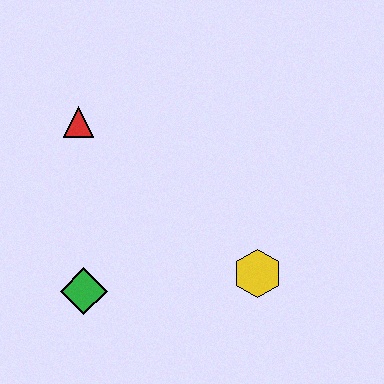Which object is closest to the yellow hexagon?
The green diamond is closest to the yellow hexagon.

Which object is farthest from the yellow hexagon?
The red triangle is farthest from the yellow hexagon.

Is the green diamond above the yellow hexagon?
No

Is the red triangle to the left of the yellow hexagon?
Yes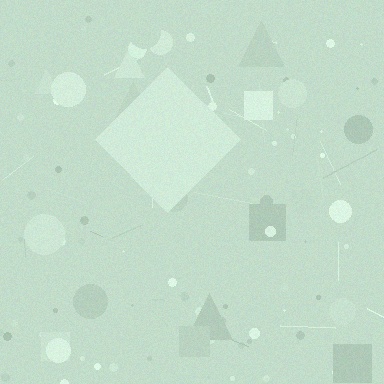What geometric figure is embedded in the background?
A diamond is embedded in the background.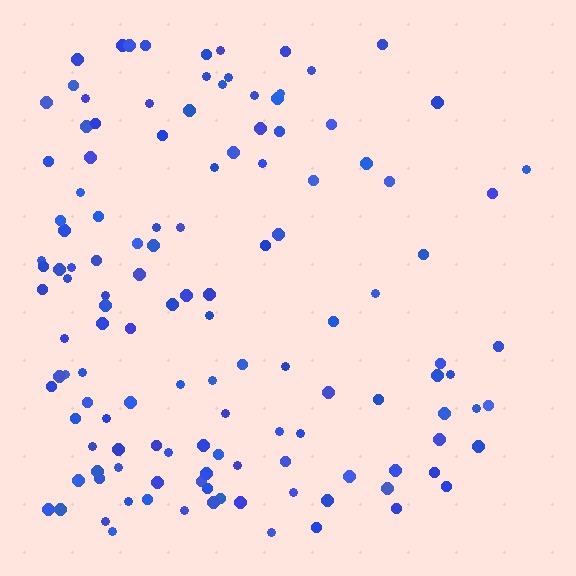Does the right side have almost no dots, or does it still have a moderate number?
Still a moderate number, just noticeably fewer than the left.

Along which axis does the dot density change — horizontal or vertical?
Horizontal.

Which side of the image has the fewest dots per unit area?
The right.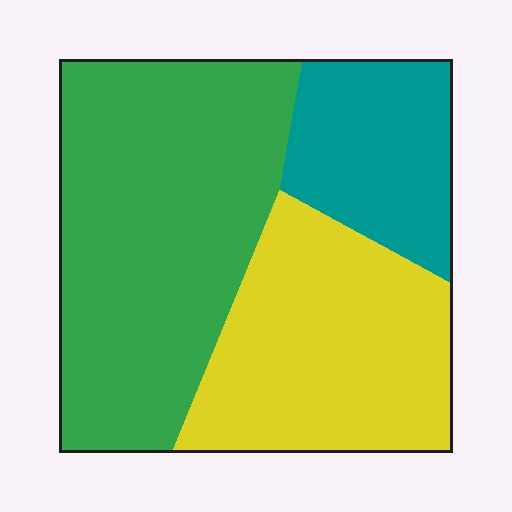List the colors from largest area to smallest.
From largest to smallest: green, yellow, teal.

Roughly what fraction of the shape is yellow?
Yellow takes up about one third (1/3) of the shape.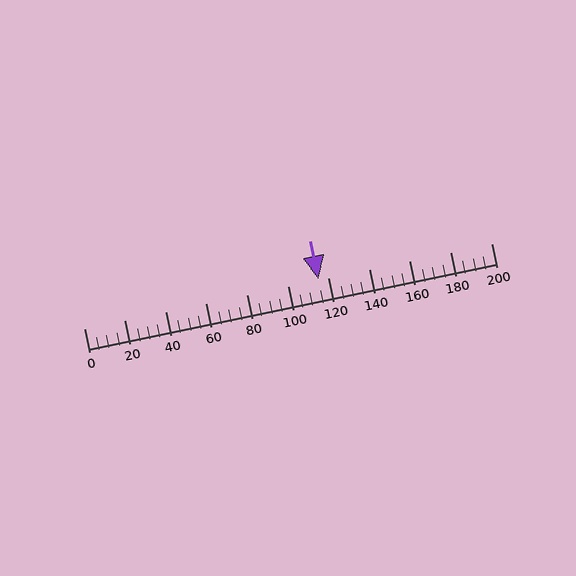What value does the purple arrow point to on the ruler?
The purple arrow points to approximately 115.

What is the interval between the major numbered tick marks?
The major tick marks are spaced 20 units apart.